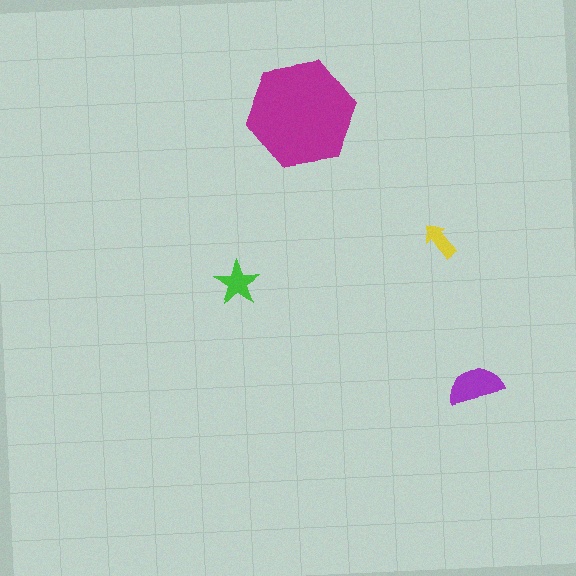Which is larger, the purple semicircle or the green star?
The purple semicircle.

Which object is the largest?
The magenta hexagon.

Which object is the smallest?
The yellow arrow.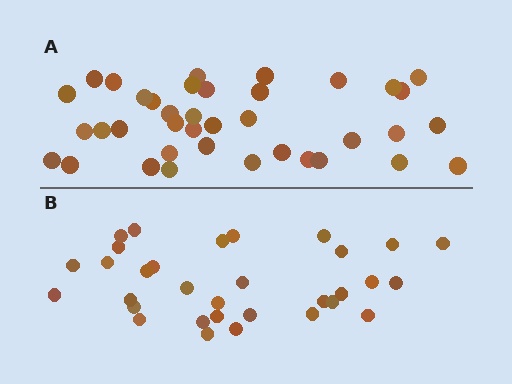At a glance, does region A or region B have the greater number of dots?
Region A (the top region) has more dots.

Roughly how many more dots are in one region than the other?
Region A has about 6 more dots than region B.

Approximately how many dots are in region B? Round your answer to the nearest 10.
About 30 dots. (The exact count is 32, which rounds to 30.)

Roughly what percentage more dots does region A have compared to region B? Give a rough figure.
About 20% more.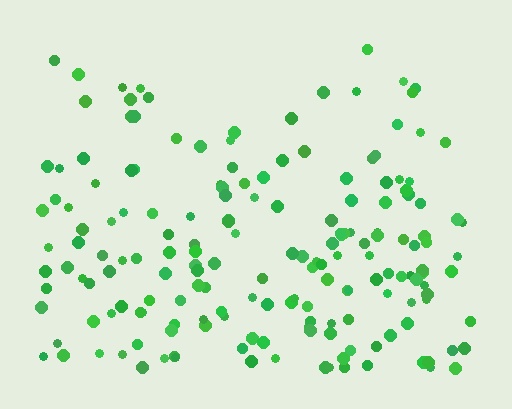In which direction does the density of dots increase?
From top to bottom, with the bottom side densest.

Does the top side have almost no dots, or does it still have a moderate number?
Still a moderate number, just noticeably fewer than the bottom.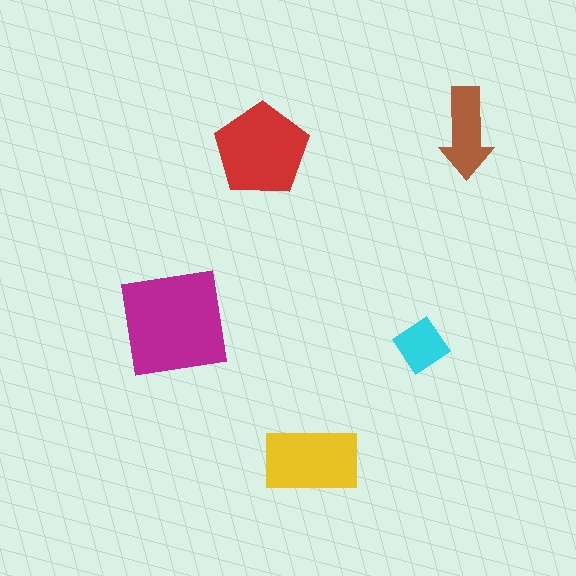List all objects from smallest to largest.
The cyan diamond, the brown arrow, the yellow rectangle, the red pentagon, the magenta square.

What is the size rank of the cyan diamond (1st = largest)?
5th.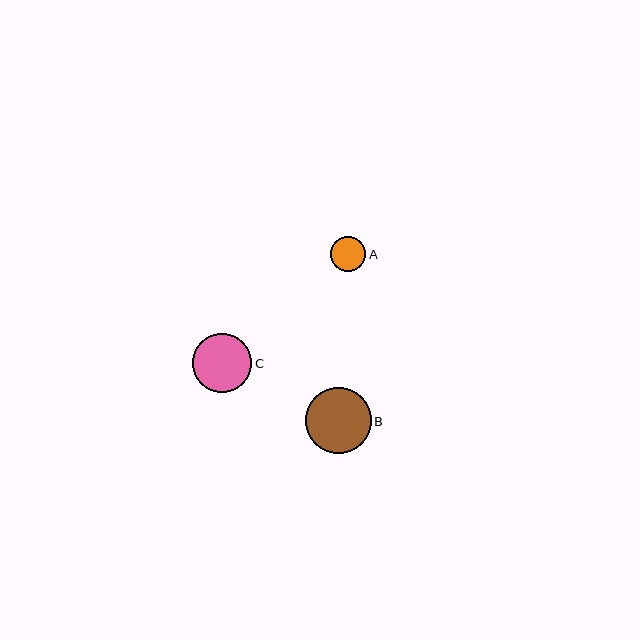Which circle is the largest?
Circle B is the largest with a size of approximately 66 pixels.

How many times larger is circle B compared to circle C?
Circle B is approximately 1.1 times the size of circle C.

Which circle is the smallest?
Circle A is the smallest with a size of approximately 36 pixels.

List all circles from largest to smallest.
From largest to smallest: B, C, A.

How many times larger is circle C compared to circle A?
Circle C is approximately 1.7 times the size of circle A.